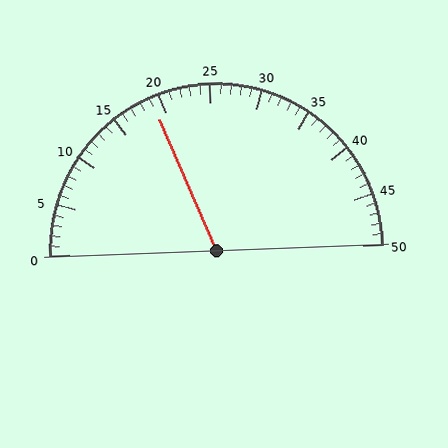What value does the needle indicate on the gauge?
The needle indicates approximately 19.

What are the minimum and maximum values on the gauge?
The gauge ranges from 0 to 50.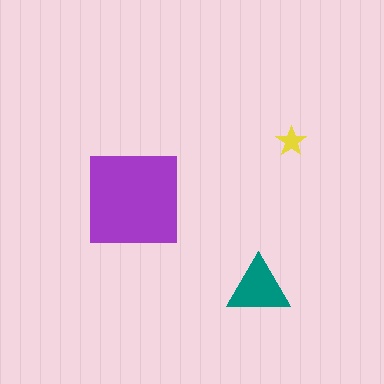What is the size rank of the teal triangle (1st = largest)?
2nd.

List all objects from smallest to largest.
The yellow star, the teal triangle, the purple square.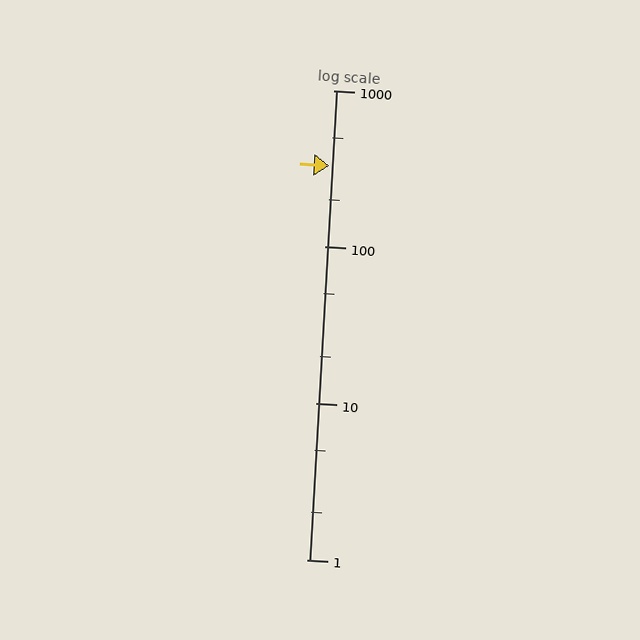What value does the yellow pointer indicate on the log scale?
The pointer indicates approximately 330.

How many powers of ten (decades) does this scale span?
The scale spans 3 decades, from 1 to 1000.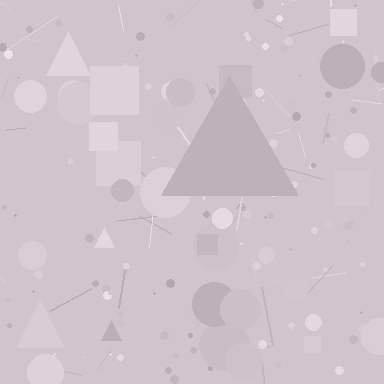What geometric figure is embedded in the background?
A triangle is embedded in the background.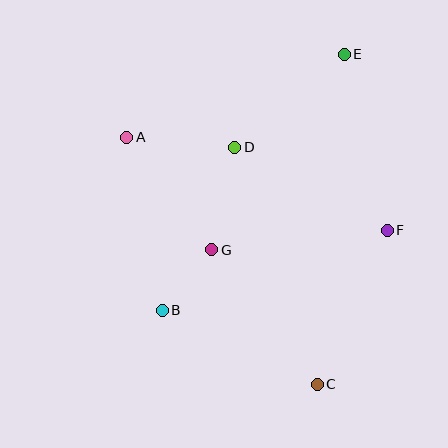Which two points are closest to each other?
Points B and G are closest to each other.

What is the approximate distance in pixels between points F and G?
The distance between F and G is approximately 176 pixels.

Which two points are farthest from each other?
Points C and E are farthest from each other.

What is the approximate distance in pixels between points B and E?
The distance between B and E is approximately 314 pixels.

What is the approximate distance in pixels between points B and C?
The distance between B and C is approximately 172 pixels.